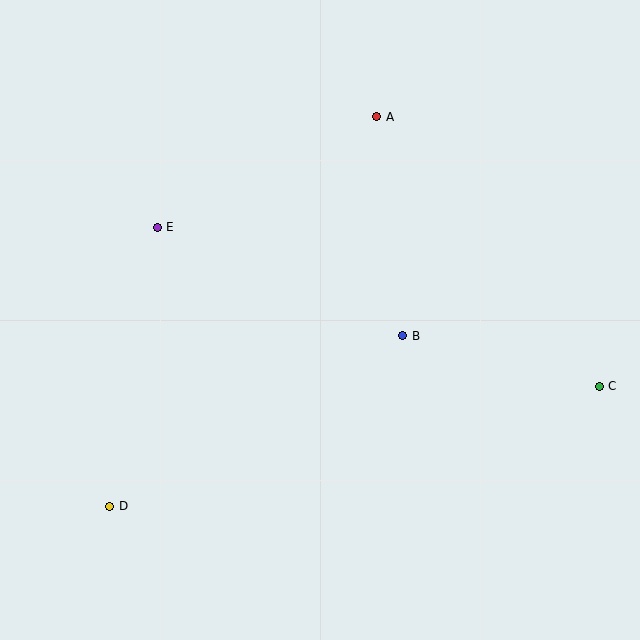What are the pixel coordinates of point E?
Point E is at (157, 227).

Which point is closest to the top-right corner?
Point A is closest to the top-right corner.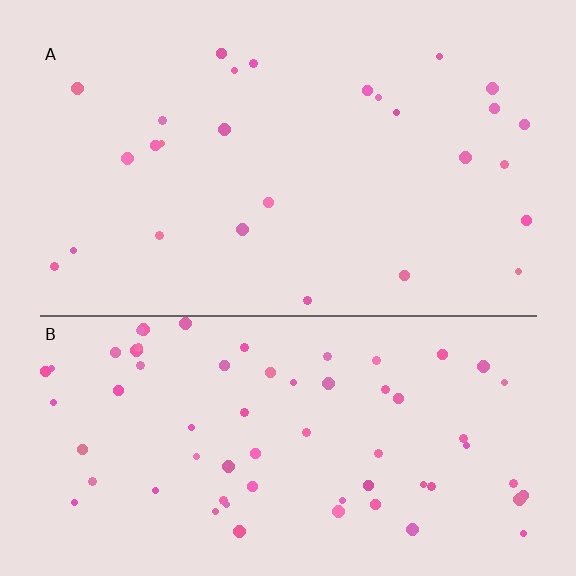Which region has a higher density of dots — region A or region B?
B (the bottom).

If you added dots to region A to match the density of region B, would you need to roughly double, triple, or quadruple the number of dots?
Approximately double.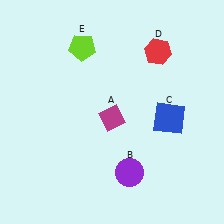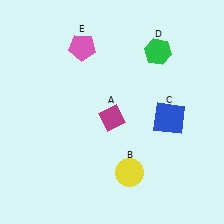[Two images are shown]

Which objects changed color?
B changed from purple to yellow. D changed from red to green. E changed from lime to pink.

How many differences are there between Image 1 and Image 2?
There are 3 differences between the two images.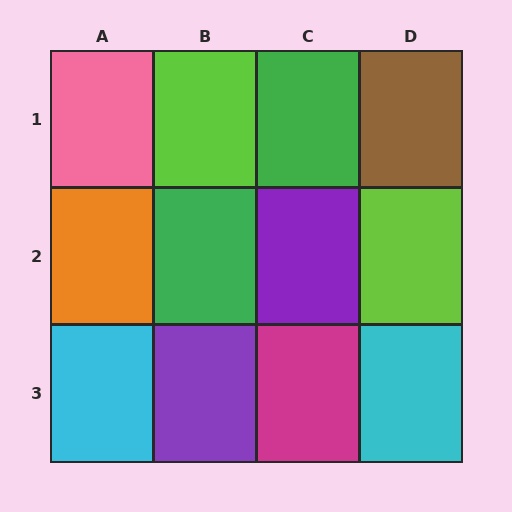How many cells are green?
2 cells are green.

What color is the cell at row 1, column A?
Pink.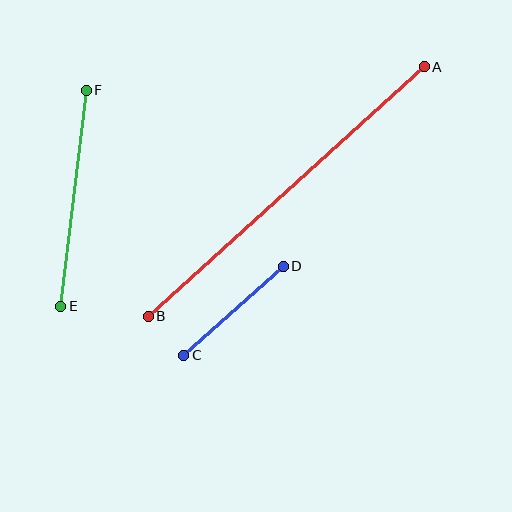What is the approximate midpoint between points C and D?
The midpoint is at approximately (233, 311) pixels.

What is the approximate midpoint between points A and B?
The midpoint is at approximately (286, 191) pixels.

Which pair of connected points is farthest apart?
Points A and B are farthest apart.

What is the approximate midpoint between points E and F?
The midpoint is at approximately (74, 198) pixels.